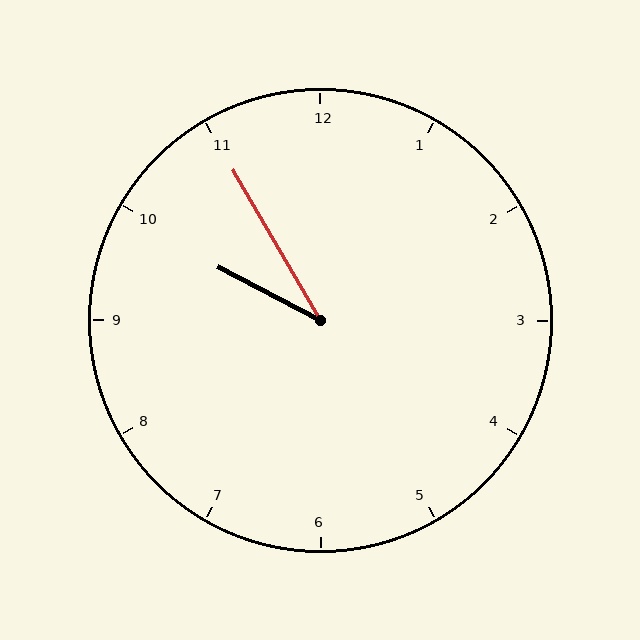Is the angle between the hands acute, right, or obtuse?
It is acute.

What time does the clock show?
9:55.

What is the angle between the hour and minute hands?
Approximately 32 degrees.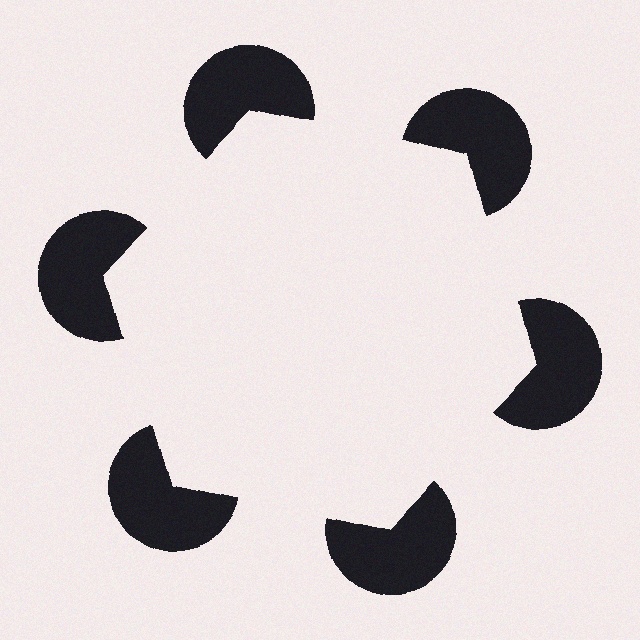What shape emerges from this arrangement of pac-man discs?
An illusory hexagon — its edges are inferred from the aligned wedge cuts in the pac-man discs, not physically drawn.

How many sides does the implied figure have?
6 sides.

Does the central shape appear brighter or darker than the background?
It typically appears slightly brighter than the background, even though no actual brightness change is drawn.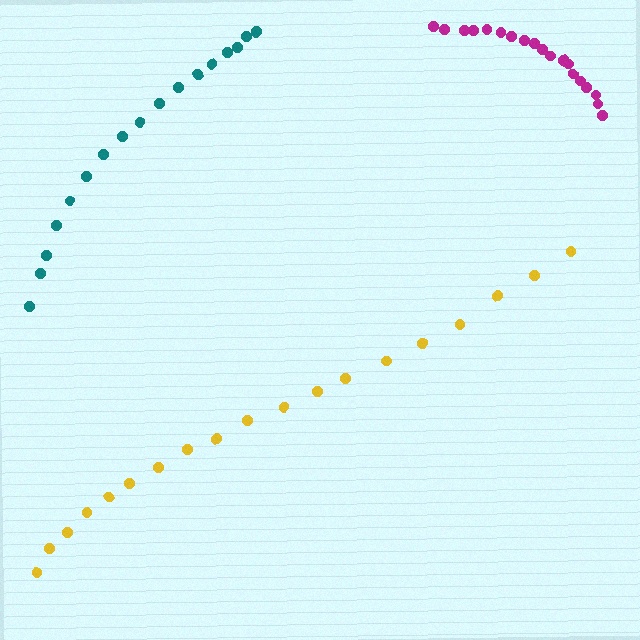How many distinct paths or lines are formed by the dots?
There are 3 distinct paths.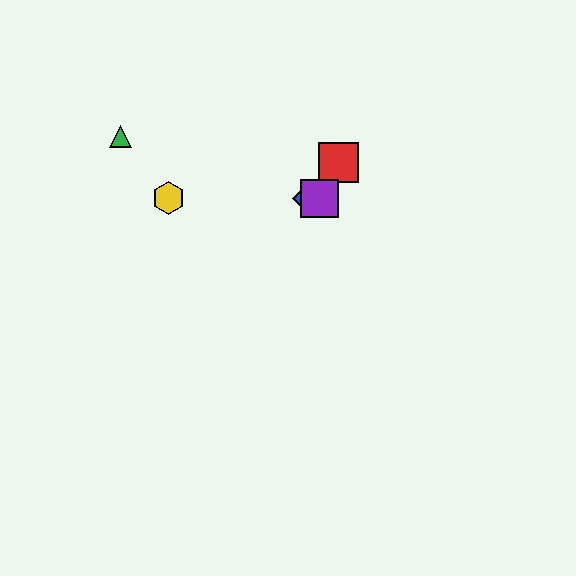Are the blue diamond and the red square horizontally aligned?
No, the blue diamond is at y≈198 and the red square is at y≈163.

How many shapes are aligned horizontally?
3 shapes (the blue diamond, the yellow hexagon, the purple square) are aligned horizontally.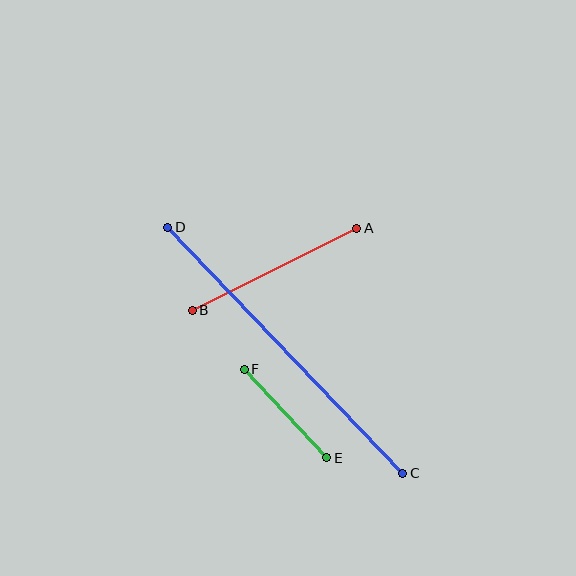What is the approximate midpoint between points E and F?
The midpoint is at approximately (285, 413) pixels.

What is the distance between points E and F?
The distance is approximately 121 pixels.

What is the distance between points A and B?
The distance is approximately 184 pixels.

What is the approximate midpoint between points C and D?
The midpoint is at approximately (285, 350) pixels.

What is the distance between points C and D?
The distance is approximately 340 pixels.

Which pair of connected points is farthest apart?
Points C and D are farthest apart.